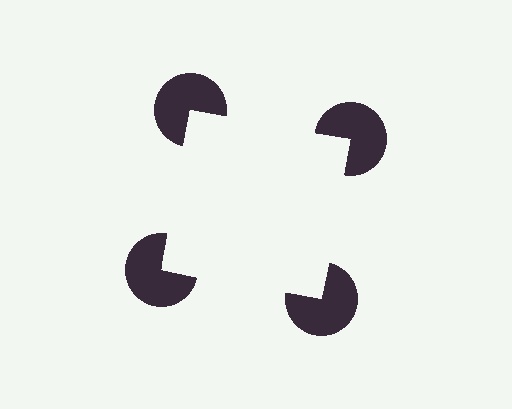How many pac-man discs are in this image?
There are 4 — one at each vertex of the illusory square.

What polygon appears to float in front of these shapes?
An illusory square — its edges are inferred from the aligned wedge cuts in the pac-man discs, not physically drawn.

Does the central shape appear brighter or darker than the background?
It typically appears slightly brighter than the background, even though no actual brightness change is drawn.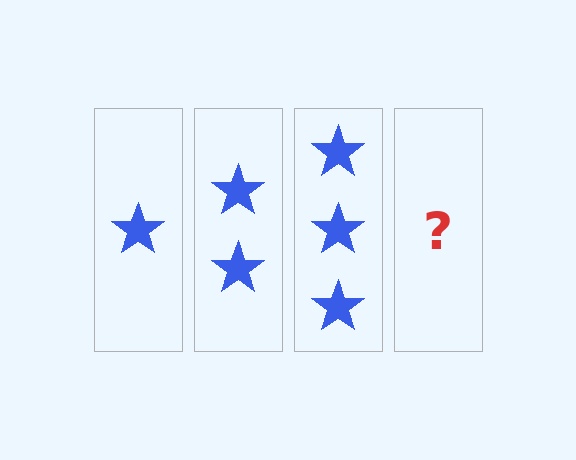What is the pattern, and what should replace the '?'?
The pattern is that each step adds one more star. The '?' should be 4 stars.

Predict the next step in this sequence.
The next step is 4 stars.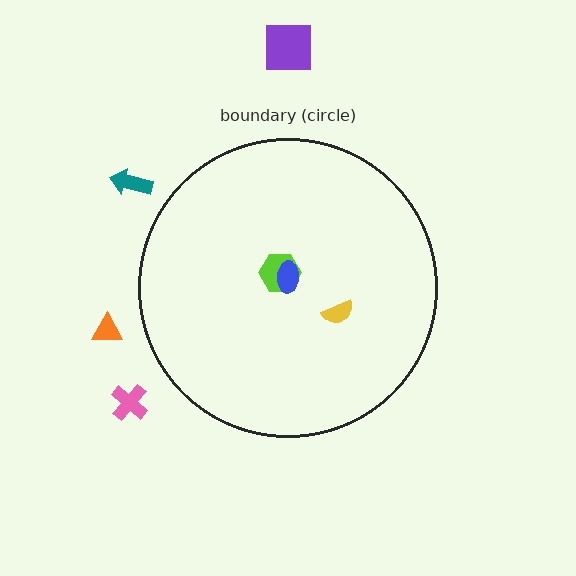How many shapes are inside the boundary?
3 inside, 4 outside.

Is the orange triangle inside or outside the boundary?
Outside.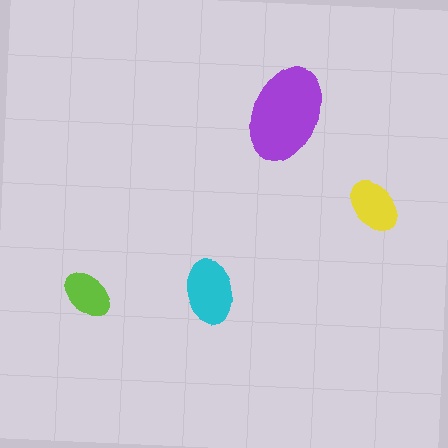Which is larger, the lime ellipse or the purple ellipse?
The purple one.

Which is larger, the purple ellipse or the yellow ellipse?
The purple one.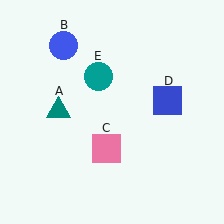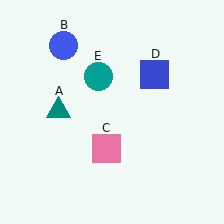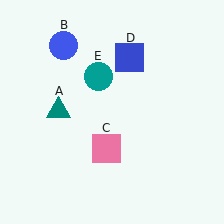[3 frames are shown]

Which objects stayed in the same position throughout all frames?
Teal triangle (object A) and blue circle (object B) and pink square (object C) and teal circle (object E) remained stationary.